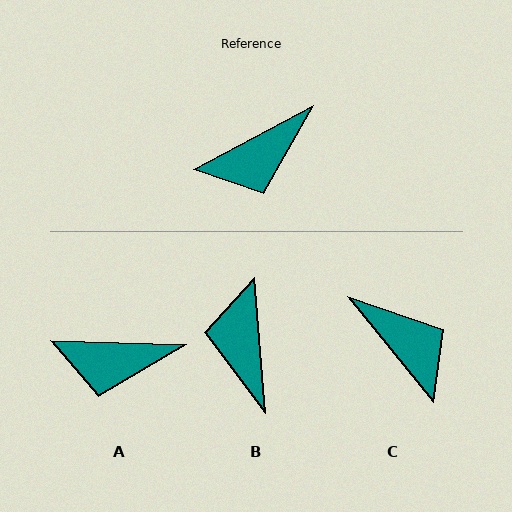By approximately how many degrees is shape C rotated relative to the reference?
Approximately 101 degrees counter-clockwise.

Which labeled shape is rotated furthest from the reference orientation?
B, about 114 degrees away.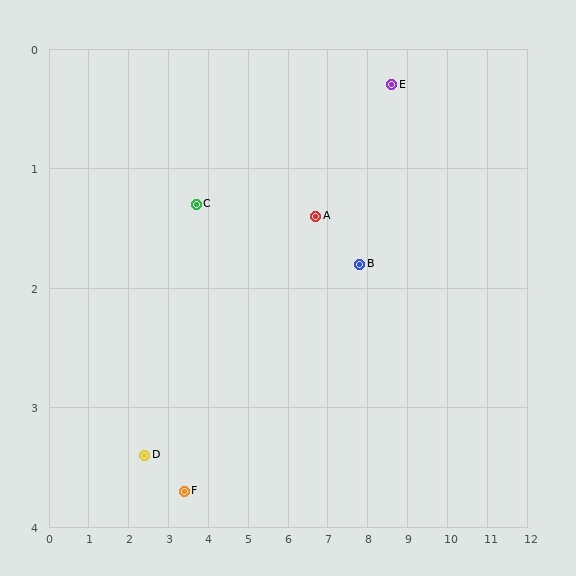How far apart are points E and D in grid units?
Points E and D are about 6.9 grid units apart.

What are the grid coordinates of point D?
Point D is at approximately (2.4, 3.4).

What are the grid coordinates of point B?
Point B is at approximately (7.8, 1.8).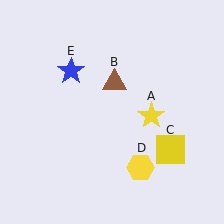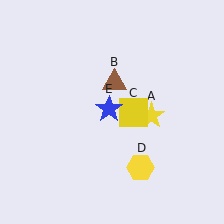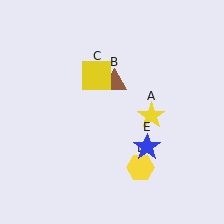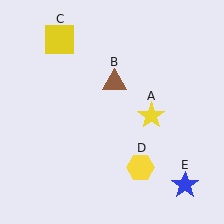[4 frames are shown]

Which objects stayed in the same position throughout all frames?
Yellow star (object A) and brown triangle (object B) and yellow hexagon (object D) remained stationary.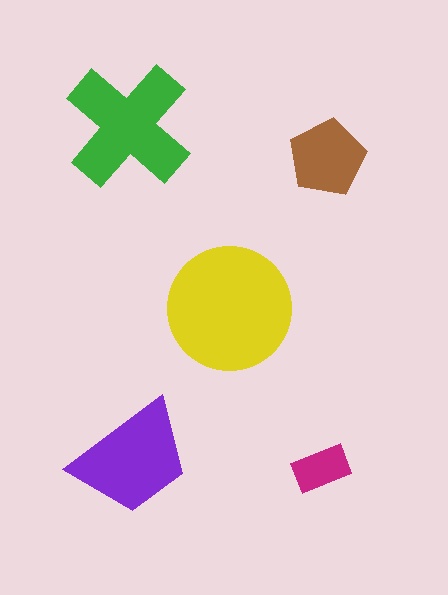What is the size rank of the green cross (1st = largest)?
2nd.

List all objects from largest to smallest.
The yellow circle, the green cross, the purple trapezoid, the brown pentagon, the magenta rectangle.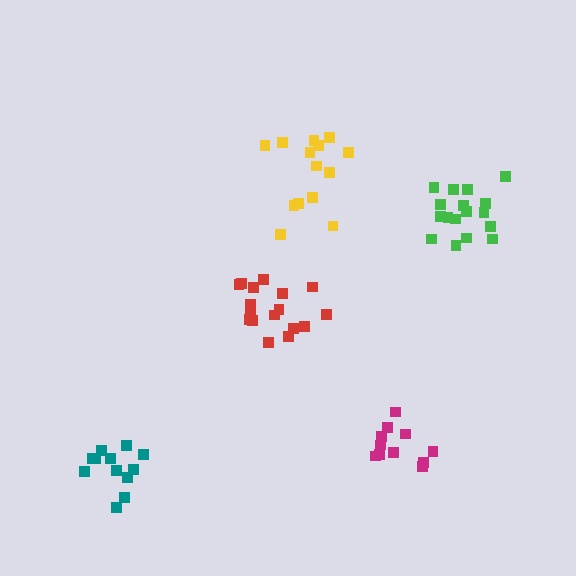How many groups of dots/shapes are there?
There are 5 groups.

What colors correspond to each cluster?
The clusters are colored: yellow, green, red, magenta, teal.